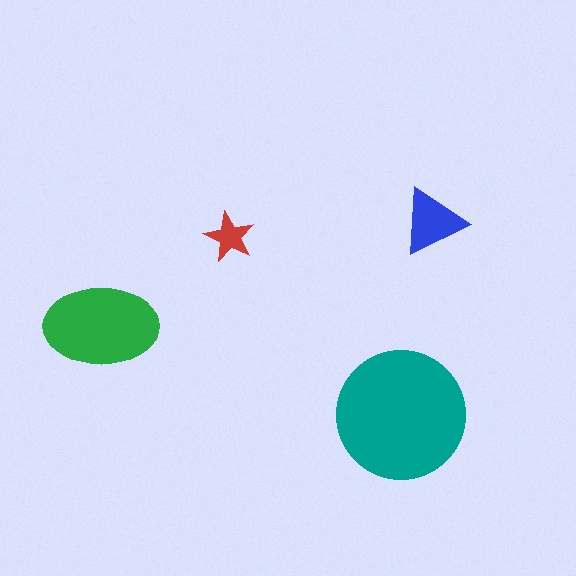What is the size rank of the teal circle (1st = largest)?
1st.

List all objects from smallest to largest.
The red star, the blue triangle, the green ellipse, the teal circle.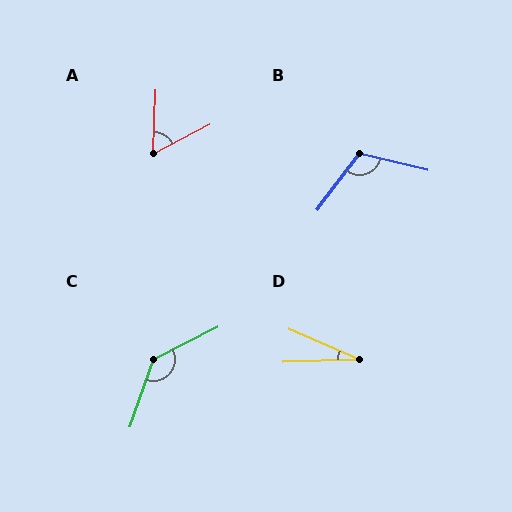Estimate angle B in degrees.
Approximately 114 degrees.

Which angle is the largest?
C, at approximately 136 degrees.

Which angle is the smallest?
D, at approximately 26 degrees.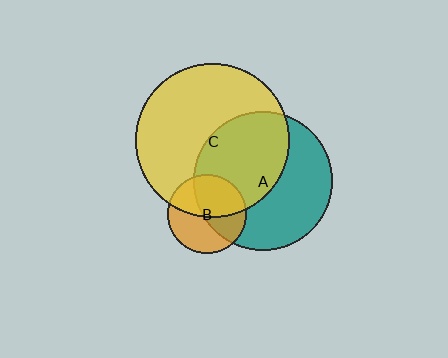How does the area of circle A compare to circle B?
Approximately 3.1 times.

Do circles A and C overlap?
Yes.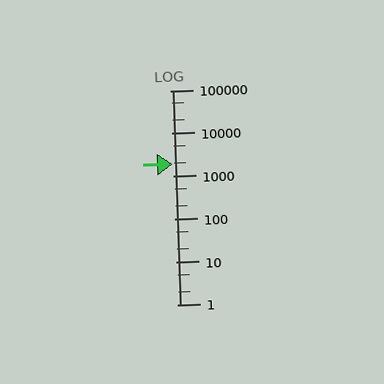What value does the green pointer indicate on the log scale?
The pointer indicates approximately 1900.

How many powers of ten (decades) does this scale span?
The scale spans 5 decades, from 1 to 100000.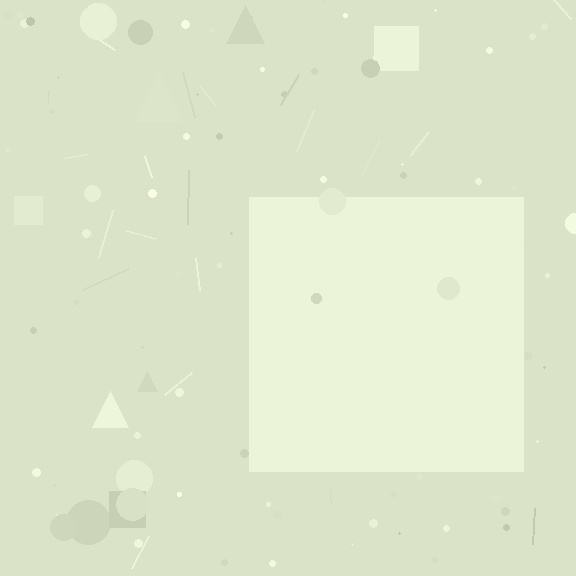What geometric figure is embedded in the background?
A square is embedded in the background.